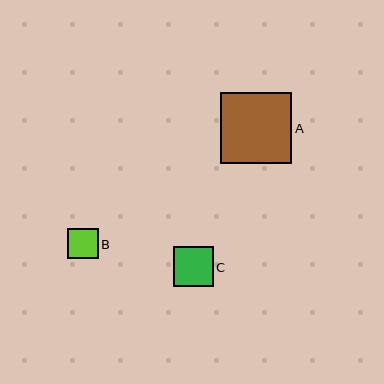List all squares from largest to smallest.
From largest to smallest: A, C, B.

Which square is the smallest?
Square B is the smallest with a size of approximately 31 pixels.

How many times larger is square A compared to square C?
Square A is approximately 1.8 times the size of square C.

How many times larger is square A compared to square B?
Square A is approximately 2.3 times the size of square B.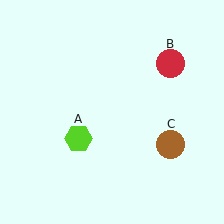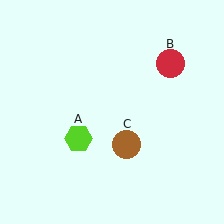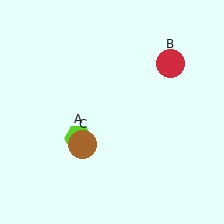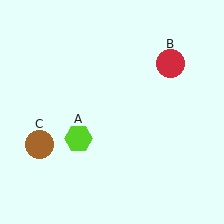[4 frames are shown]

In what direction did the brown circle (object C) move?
The brown circle (object C) moved left.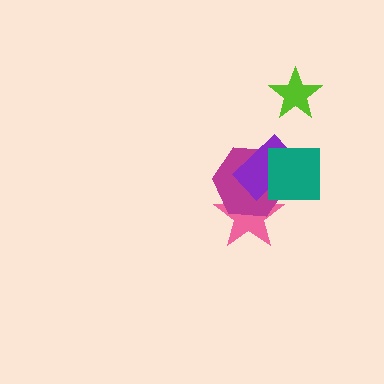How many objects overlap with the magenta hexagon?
3 objects overlap with the magenta hexagon.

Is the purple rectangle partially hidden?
Yes, it is partially covered by another shape.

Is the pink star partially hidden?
Yes, it is partially covered by another shape.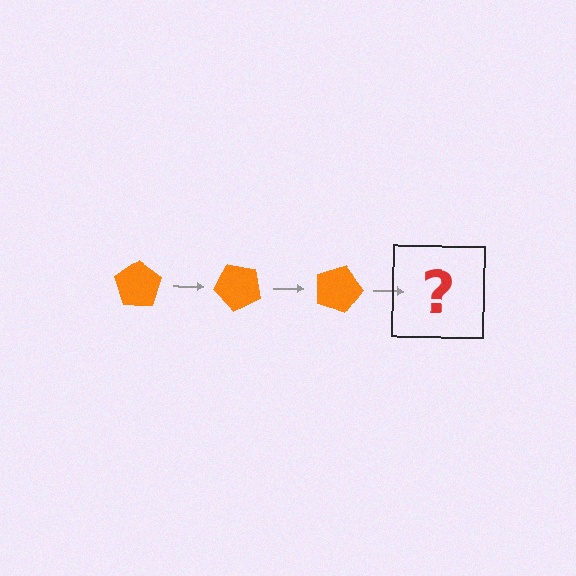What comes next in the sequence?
The next element should be an orange pentagon rotated 135 degrees.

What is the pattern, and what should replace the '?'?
The pattern is that the pentagon rotates 45 degrees each step. The '?' should be an orange pentagon rotated 135 degrees.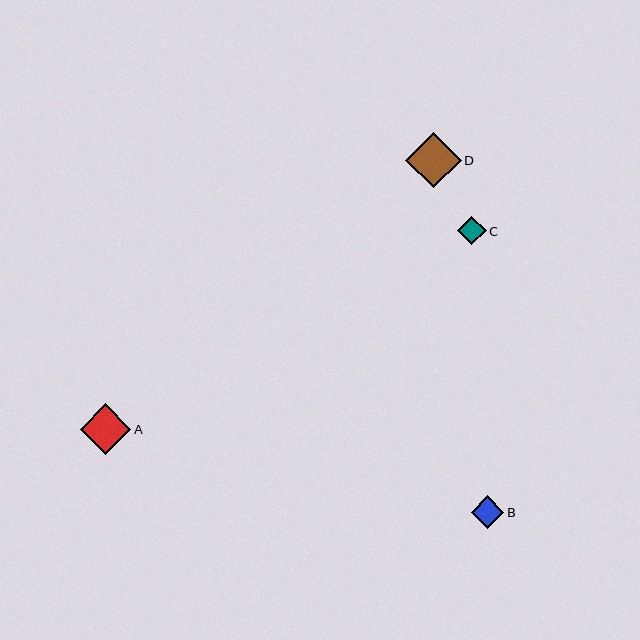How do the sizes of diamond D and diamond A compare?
Diamond D and diamond A are approximately the same size.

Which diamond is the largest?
Diamond D is the largest with a size of approximately 55 pixels.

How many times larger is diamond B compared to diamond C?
Diamond B is approximately 1.2 times the size of diamond C.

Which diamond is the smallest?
Diamond C is the smallest with a size of approximately 28 pixels.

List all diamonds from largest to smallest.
From largest to smallest: D, A, B, C.